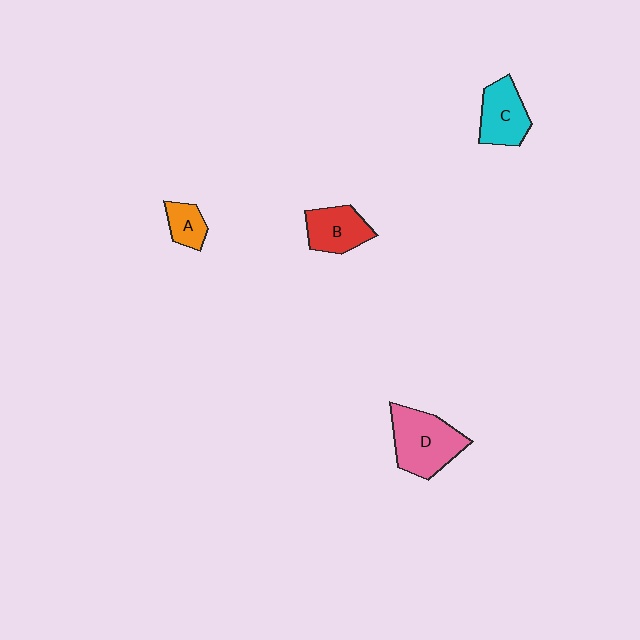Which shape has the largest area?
Shape D (pink).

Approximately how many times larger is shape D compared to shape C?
Approximately 1.4 times.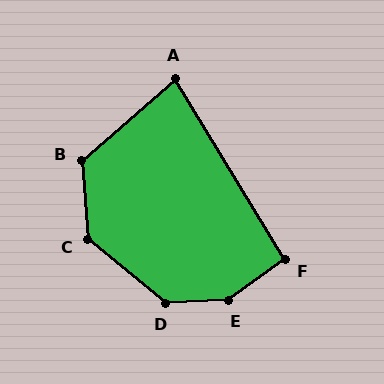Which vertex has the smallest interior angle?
A, at approximately 80 degrees.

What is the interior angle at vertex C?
Approximately 134 degrees (obtuse).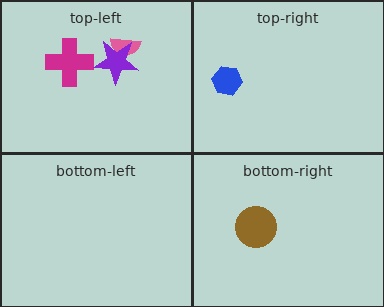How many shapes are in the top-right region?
1.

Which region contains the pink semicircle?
The top-left region.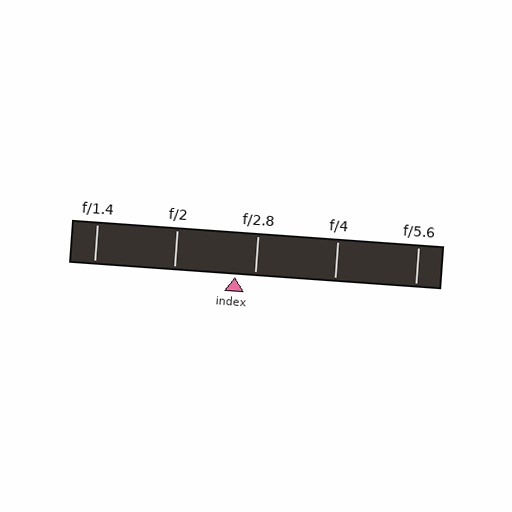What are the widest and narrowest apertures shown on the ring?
The widest aperture shown is f/1.4 and the narrowest is f/5.6.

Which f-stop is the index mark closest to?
The index mark is closest to f/2.8.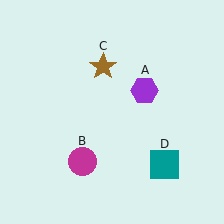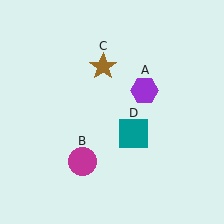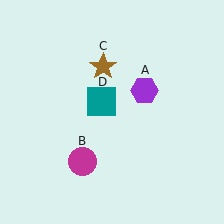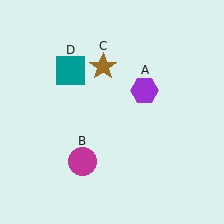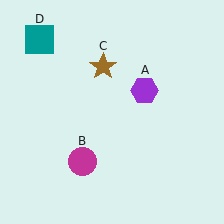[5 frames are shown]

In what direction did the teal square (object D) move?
The teal square (object D) moved up and to the left.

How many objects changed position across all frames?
1 object changed position: teal square (object D).